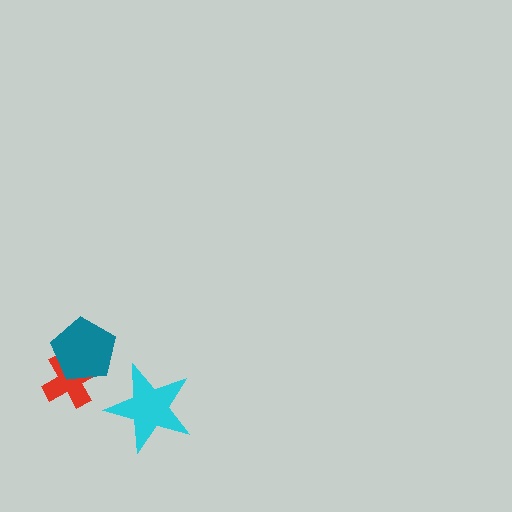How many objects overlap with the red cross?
1 object overlaps with the red cross.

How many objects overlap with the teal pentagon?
1 object overlaps with the teal pentagon.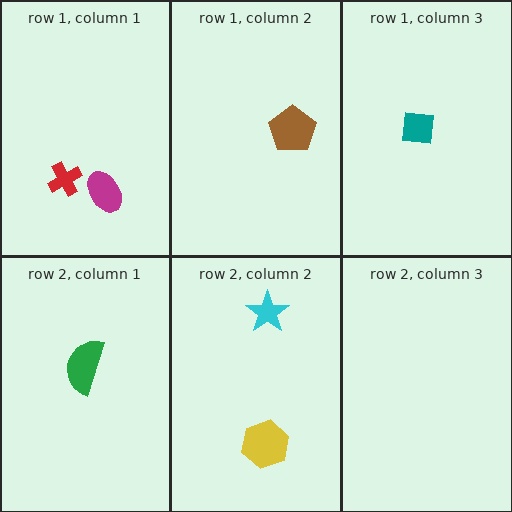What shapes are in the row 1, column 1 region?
The red cross, the magenta ellipse.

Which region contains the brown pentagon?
The row 1, column 2 region.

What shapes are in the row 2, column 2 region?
The cyan star, the yellow hexagon.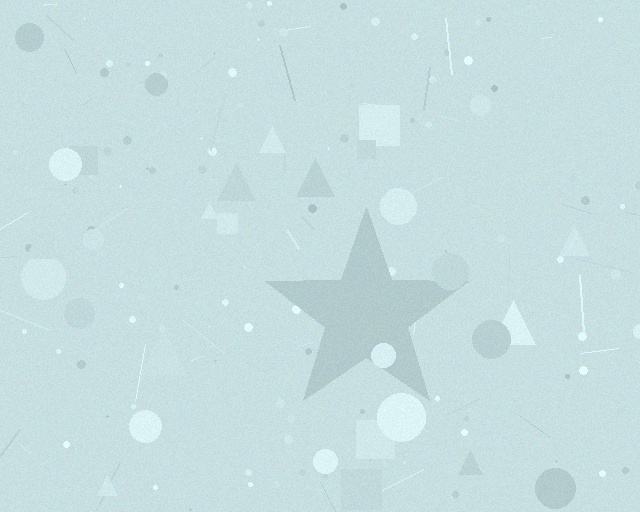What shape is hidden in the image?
A star is hidden in the image.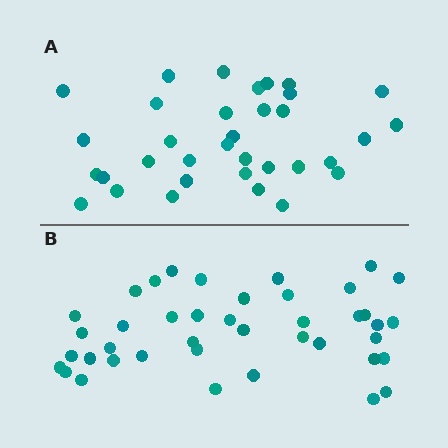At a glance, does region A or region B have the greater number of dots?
Region B (the bottom region) has more dots.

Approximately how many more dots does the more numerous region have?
Region B has roughly 8 or so more dots than region A.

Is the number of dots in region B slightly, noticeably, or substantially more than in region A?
Region B has only slightly more — the two regions are fairly close. The ratio is roughly 1.2 to 1.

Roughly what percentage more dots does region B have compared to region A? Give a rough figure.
About 20% more.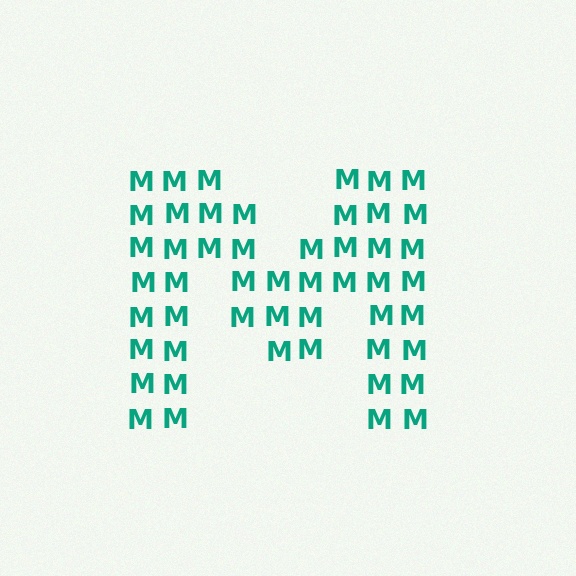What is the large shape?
The large shape is the letter M.